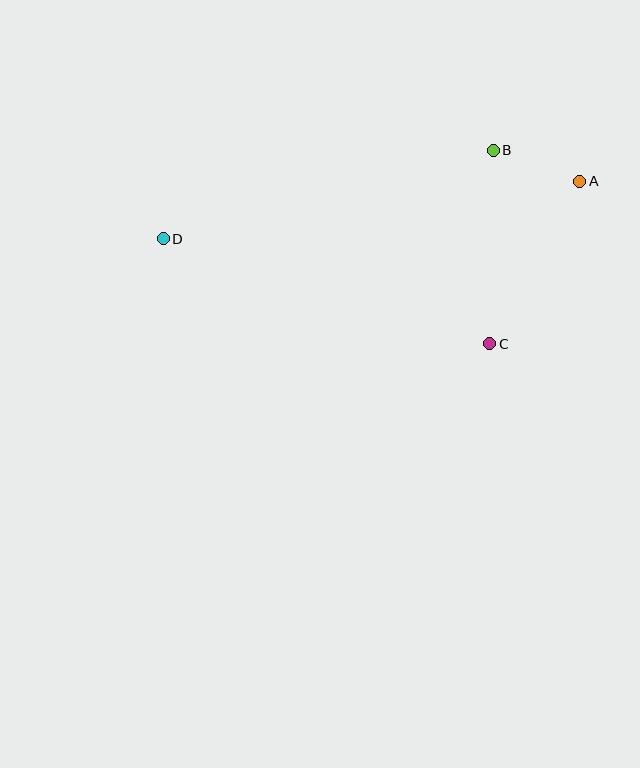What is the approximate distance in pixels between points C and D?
The distance between C and D is approximately 343 pixels.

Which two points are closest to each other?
Points A and B are closest to each other.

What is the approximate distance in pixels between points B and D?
The distance between B and D is approximately 342 pixels.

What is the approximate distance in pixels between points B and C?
The distance between B and C is approximately 193 pixels.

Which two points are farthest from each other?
Points A and D are farthest from each other.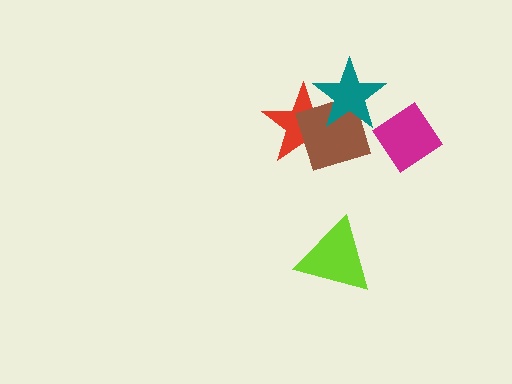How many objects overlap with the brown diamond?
2 objects overlap with the brown diamond.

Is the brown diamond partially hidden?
Yes, it is partially covered by another shape.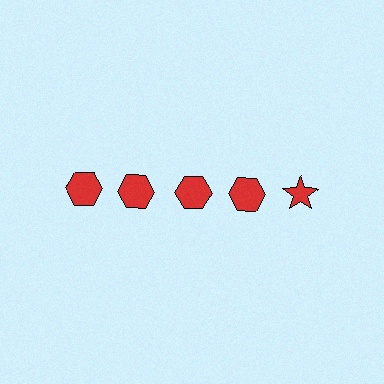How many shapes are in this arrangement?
There are 5 shapes arranged in a grid pattern.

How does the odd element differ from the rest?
It has a different shape: star instead of hexagon.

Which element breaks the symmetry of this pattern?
The red star in the top row, rightmost column breaks the symmetry. All other shapes are red hexagons.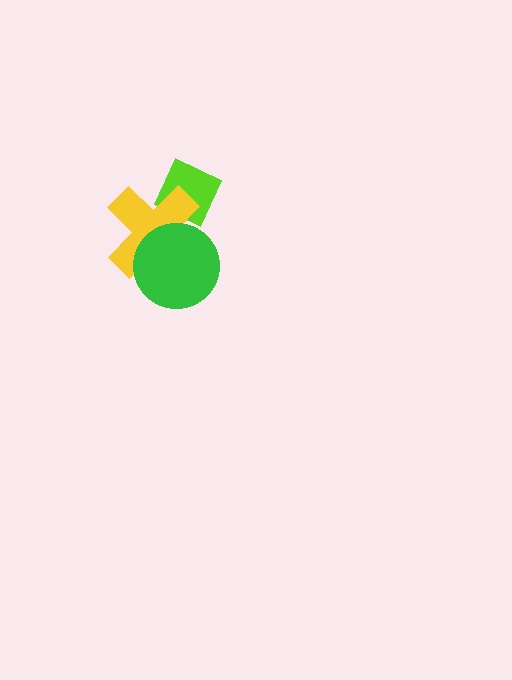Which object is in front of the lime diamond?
The yellow cross is in front of the lime diamond.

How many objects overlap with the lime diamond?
1 object overlaps with the lime diamond.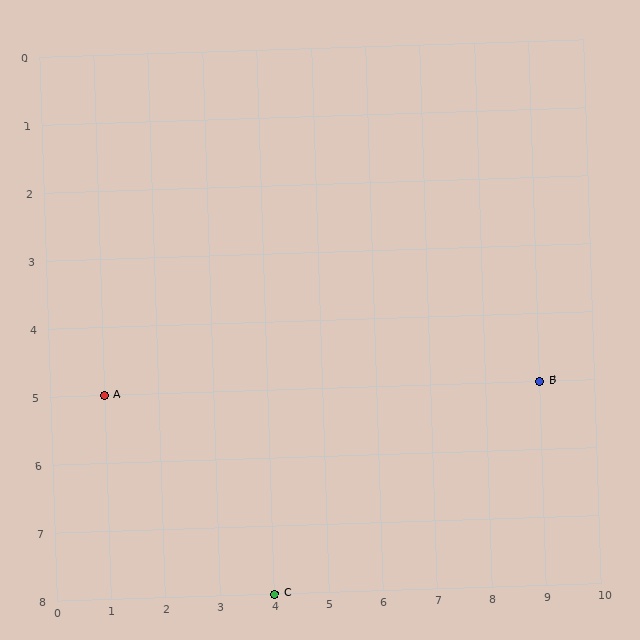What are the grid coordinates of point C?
Point C is at grid coordinates (4, 8).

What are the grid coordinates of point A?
Point A is at grid coordinates (1, 5).